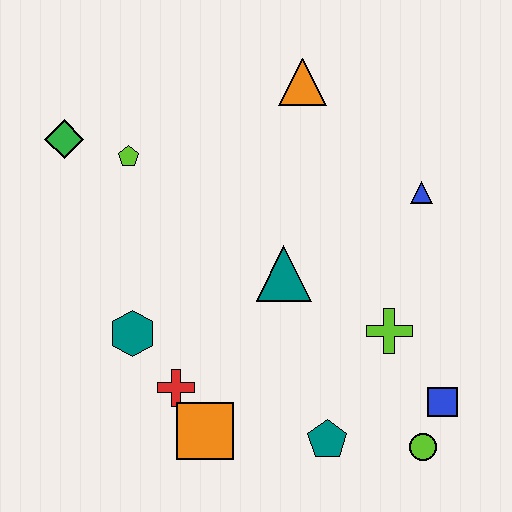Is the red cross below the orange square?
No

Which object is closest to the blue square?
The lime circle is closest to the blue square.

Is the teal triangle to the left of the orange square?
No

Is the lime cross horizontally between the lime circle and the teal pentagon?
Yes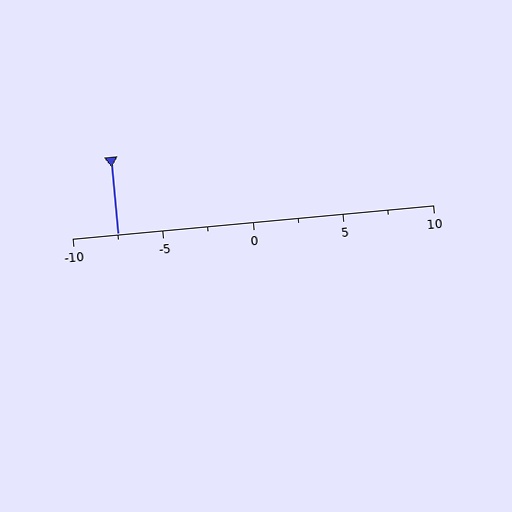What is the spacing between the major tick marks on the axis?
The major ticks are spaced 5 apart.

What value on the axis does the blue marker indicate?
The marker indicates approximately -7.5.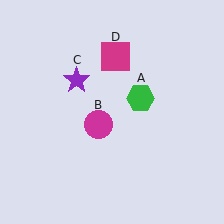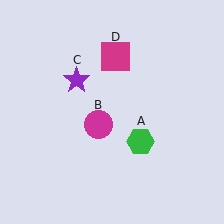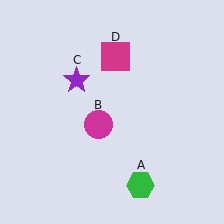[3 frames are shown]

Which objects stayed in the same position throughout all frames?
Magenta circle (object B) and purple star (object C) and magenta square (object D) remained stationary.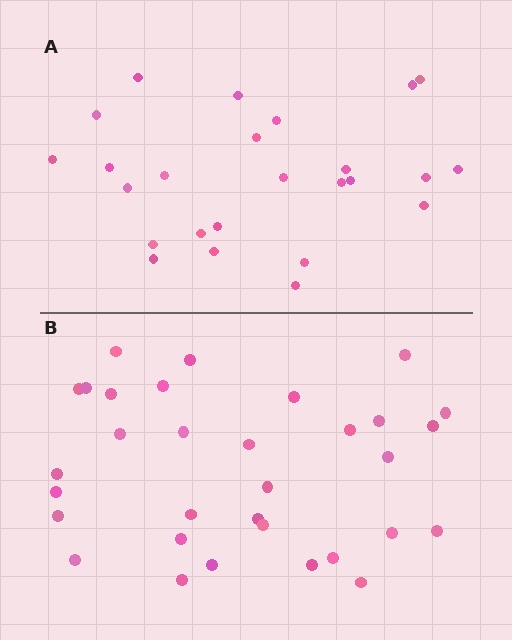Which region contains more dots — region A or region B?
Region B (the bottom region) has more dots.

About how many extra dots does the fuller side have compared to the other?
Region B has roughly 8 or so more dots than region A.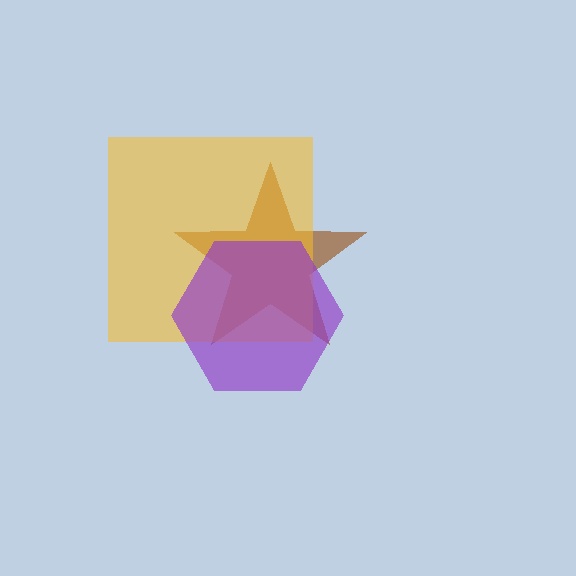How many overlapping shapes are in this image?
There are 3 overlapping shapes in the image.